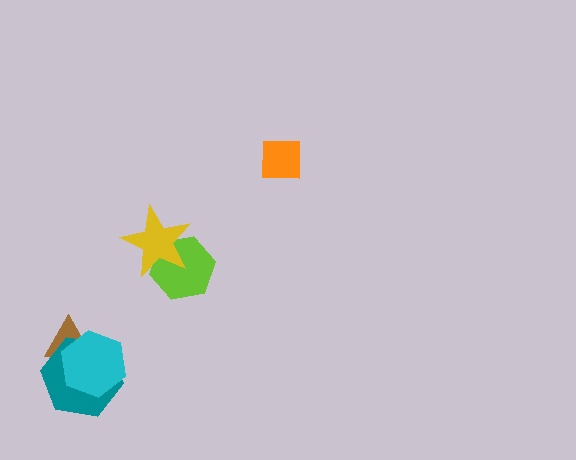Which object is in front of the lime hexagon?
The yellow star is in front of the lime hexagon.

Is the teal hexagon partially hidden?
Yes, it is partially covered by another shape.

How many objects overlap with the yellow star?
1 object overlaps with the yellow star.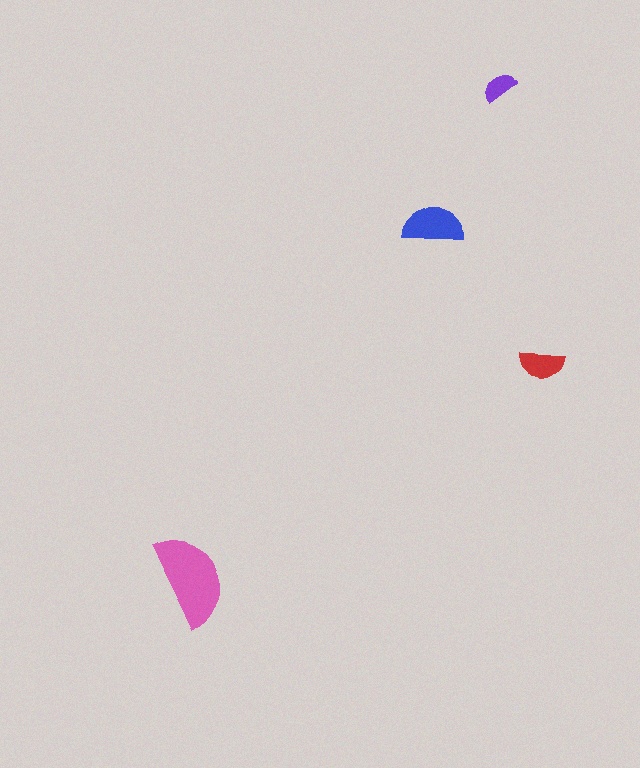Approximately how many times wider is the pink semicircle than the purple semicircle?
About 2.5 times wider.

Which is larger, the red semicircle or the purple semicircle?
The red one.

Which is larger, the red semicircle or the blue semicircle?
The blue one.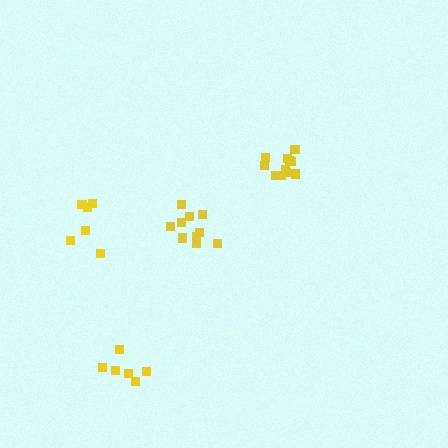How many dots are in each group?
Group 1: 12 dots, Group 2: 6 dots, Group 3: 11 dots, Group 4: 6 dots (35 total).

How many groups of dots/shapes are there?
There are 4 groups.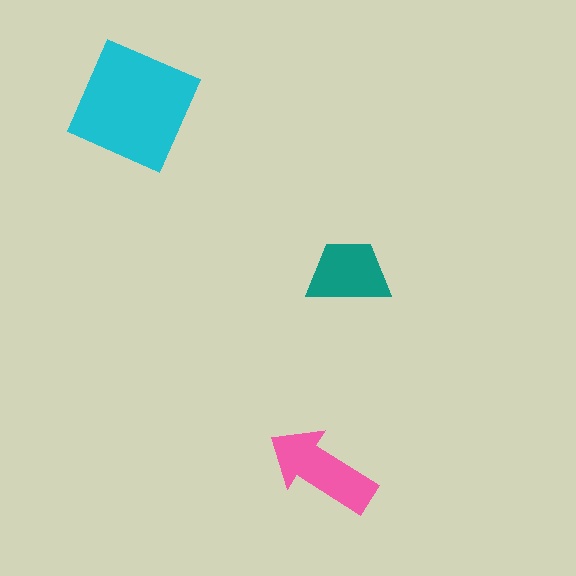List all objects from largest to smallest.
The cyan square, the pink arrow, the teal trapezoid.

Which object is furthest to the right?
The teal trapezoid is rightmost.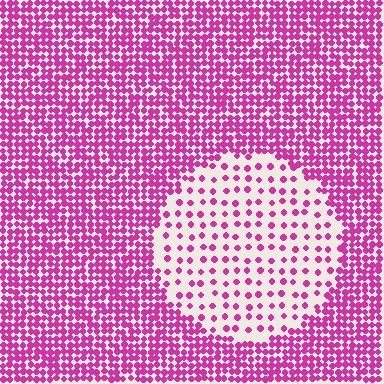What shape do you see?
I see a circle.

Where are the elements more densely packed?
The elements are more densely packed outside the circle boundary.